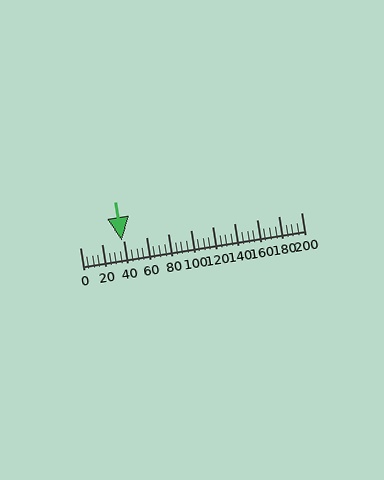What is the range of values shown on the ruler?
The ruler shows values from 0 to 200.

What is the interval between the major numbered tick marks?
The major tick marks are spaced 20 units apart.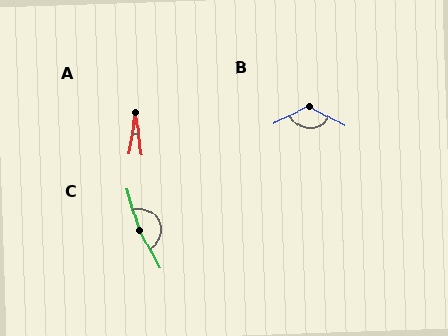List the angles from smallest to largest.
A (16°), B (127°), C (167°).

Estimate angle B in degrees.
Approximately 127 degrees.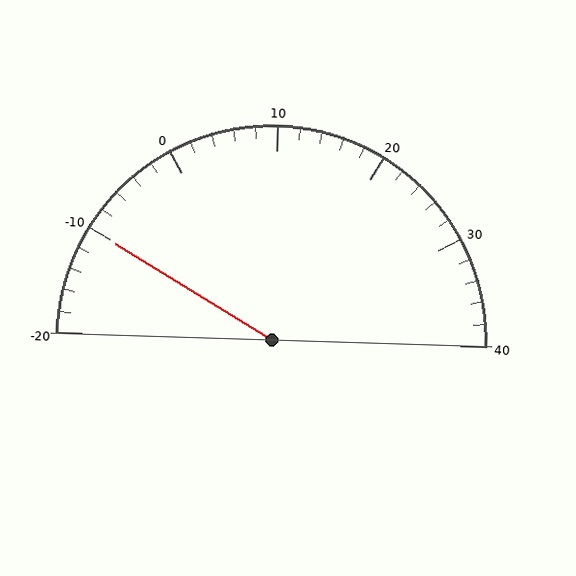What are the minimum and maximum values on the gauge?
The gauge ranges from -20 to 40.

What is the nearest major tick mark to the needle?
The nearest major tick mark is -10.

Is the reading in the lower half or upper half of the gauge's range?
The reading is in the lower half of the range (-20 to 40).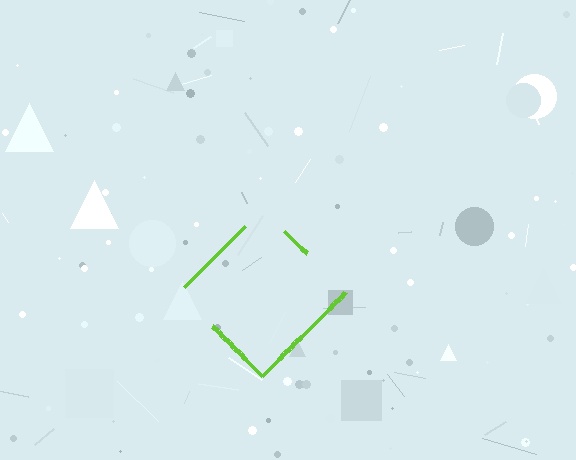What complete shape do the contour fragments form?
The contour fragments form a diamond.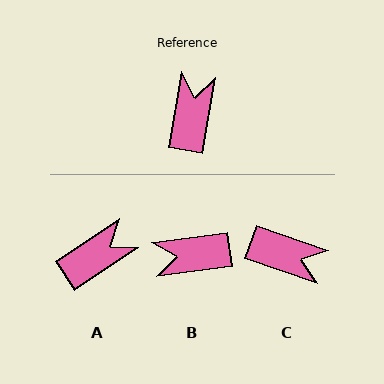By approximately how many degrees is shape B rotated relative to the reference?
Approximately 108 degrees counter-clockwise.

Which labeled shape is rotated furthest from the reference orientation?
B, about 108 degrees away.